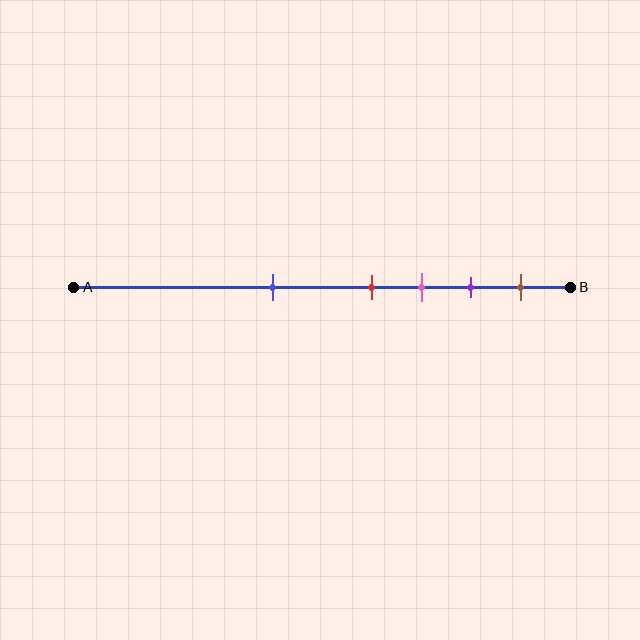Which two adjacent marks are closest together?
The red and pink marks are the closest adjacent pair.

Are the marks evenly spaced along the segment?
No, the marks are not evenly spaced.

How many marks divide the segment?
There are 5 marks dividing the segment.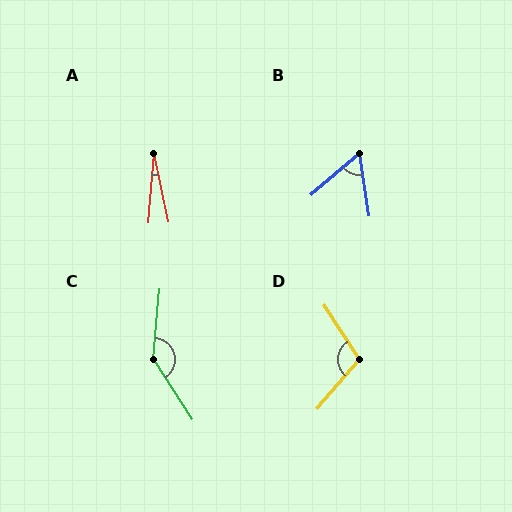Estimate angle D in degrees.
Approximately 106 degrees.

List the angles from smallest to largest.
A (17°), B (58°), D (106°), C (142°).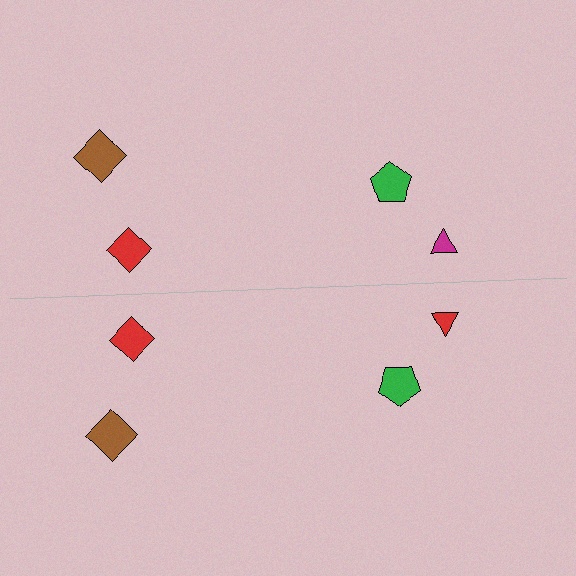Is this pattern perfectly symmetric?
No, the pattern is not perfectly symmetric. The red triangle on the bottom side breaks the symmetry — its mirror counterpart is magenta.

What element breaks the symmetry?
The red triangle on the bottom side breaks the symmetry — its mirror counterpart is magenta.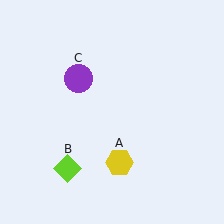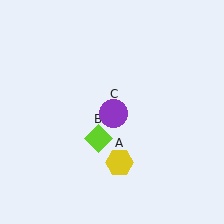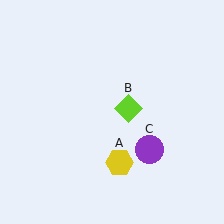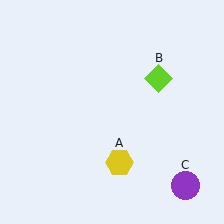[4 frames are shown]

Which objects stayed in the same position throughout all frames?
Yellow hexagon (object A) remained stationary.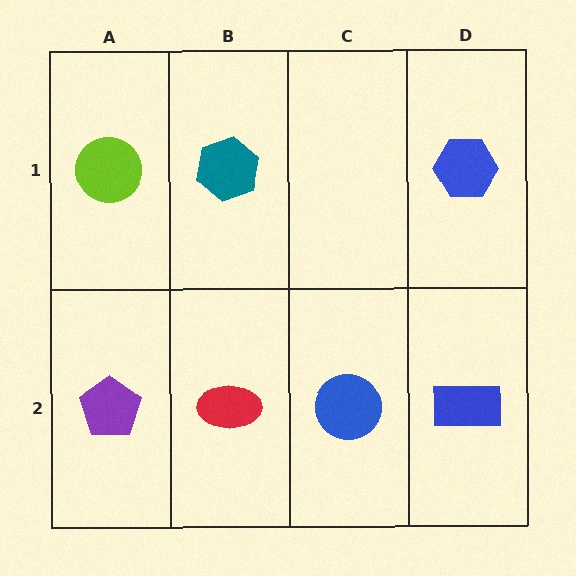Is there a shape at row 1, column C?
No, that cell is empty.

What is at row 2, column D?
A blue rectangle.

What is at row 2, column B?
A red ellipse.